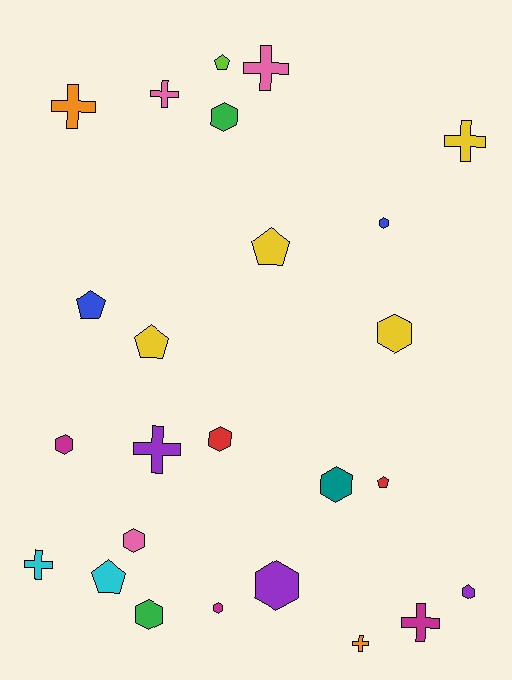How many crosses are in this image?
There are 8 crosses.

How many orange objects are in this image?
There are 2 orange objects.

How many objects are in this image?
There are 25 objects.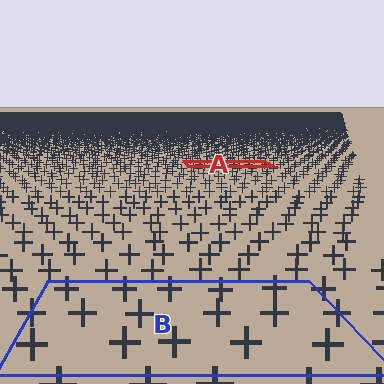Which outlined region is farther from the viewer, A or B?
Region A is farther from the viewer — the texture elements inside it appear smaller and more densely packed.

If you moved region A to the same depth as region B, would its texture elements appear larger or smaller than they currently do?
They would appear larger. At a closer depth, the same texture elements are projected at a bigger on-screen size.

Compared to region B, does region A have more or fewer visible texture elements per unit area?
Region A has more texture elements per unit area — they are packed more densely because it is farther away.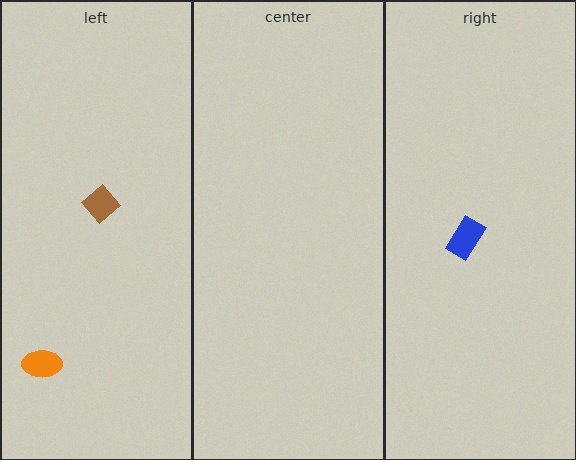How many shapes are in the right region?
1.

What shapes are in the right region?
The blue rectangle.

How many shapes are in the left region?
2.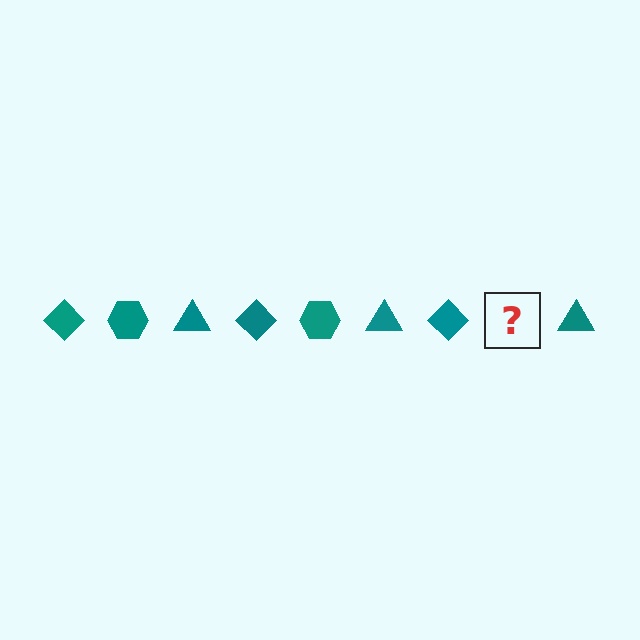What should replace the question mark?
The question mark should be replaced with a teal hexagon.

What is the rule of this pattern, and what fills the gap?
The rule is that the pattern cycles through diamond, hexagon, triangle shapes in teal. The gap should be filled with a teal hexagon.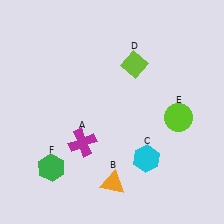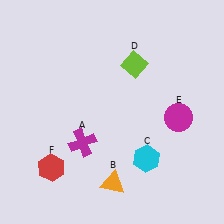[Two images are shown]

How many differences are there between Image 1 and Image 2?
There are 2 differences between the two images.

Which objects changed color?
E changed from lime to magenta. F changed from green to red.